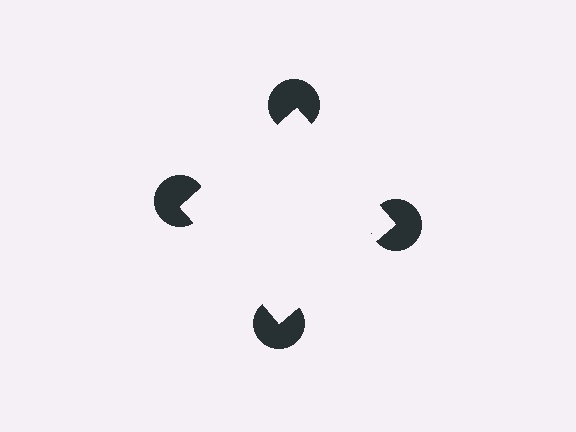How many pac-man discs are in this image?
There are 4 — one at each vertex of the illusory square.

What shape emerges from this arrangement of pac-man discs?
An illusory square — its edges are inferred from the aligned wedge cuts in the pac-man discs, not physically drawn.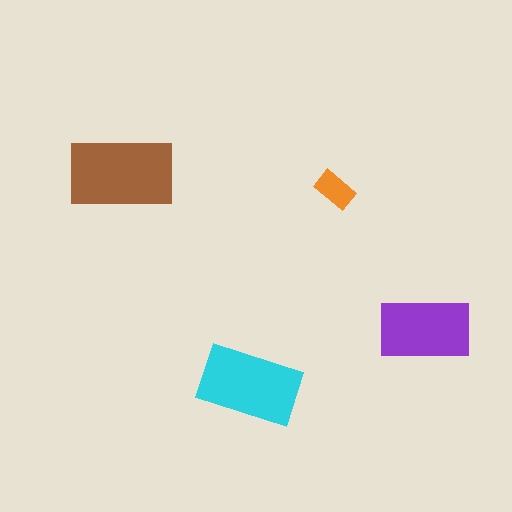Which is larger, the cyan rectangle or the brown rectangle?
The brown one.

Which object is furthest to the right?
The purple rectangle is rightmost.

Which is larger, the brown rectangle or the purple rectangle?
The brown one.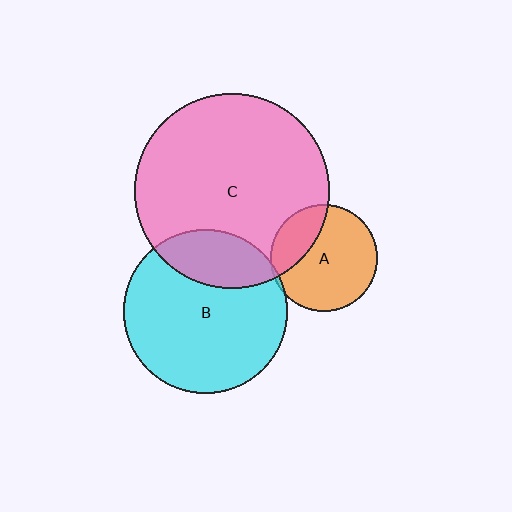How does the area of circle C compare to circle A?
Approximately 3.4 times.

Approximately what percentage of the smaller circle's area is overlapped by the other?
Approximately 5%.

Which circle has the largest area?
Circle C (pink).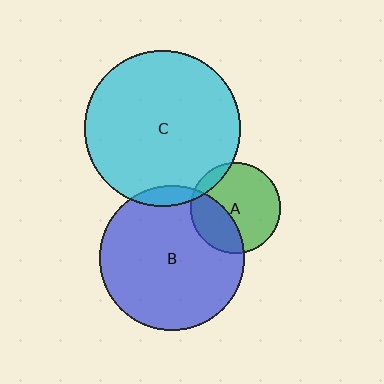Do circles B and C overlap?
Yes.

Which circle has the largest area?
Circle C (cyan).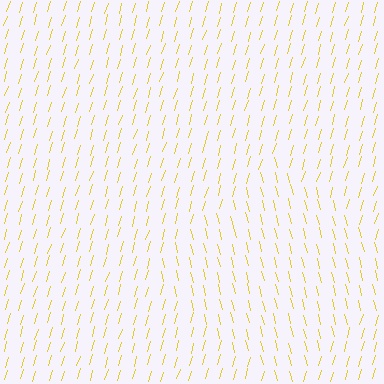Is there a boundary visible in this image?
Yes, there is a texture boundary formed by a change in line orientation.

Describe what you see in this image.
The image is filled with small yellow line segments. A diamond region in the image has lines oriented differently from the surrounding lines, creating a visible texture boundary.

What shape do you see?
I see a diamond.